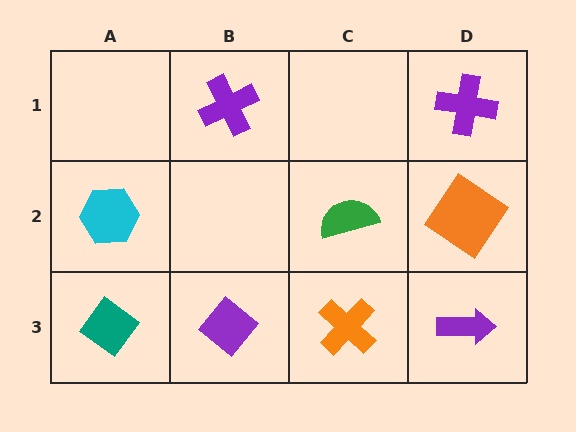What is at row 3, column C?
An orange cross.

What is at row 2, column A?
A cyan hexagon.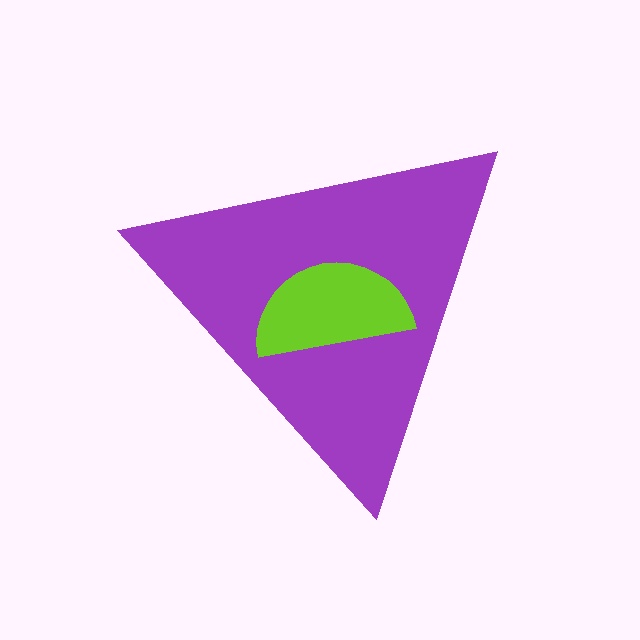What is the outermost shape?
The purple triangle.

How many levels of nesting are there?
2.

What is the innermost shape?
The lime semicircle.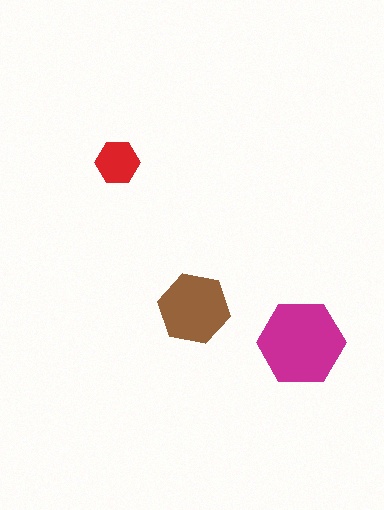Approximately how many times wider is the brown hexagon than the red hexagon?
About 1.5 times wider.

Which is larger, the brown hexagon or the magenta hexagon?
The magenta one.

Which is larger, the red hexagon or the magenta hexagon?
The magenta one.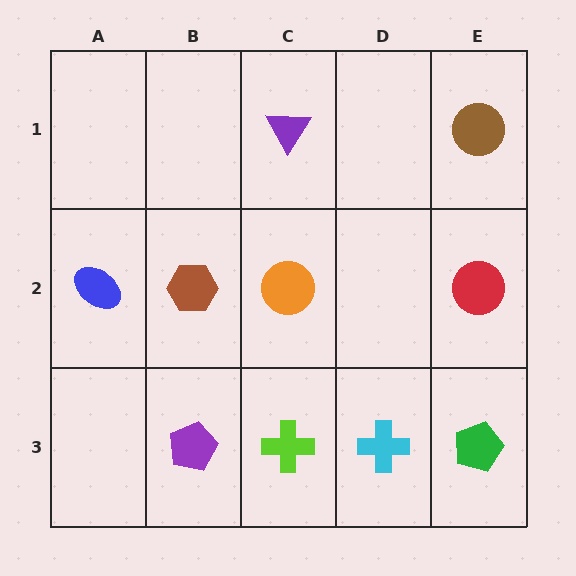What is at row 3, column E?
A green pentagon.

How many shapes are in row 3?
4 shapes.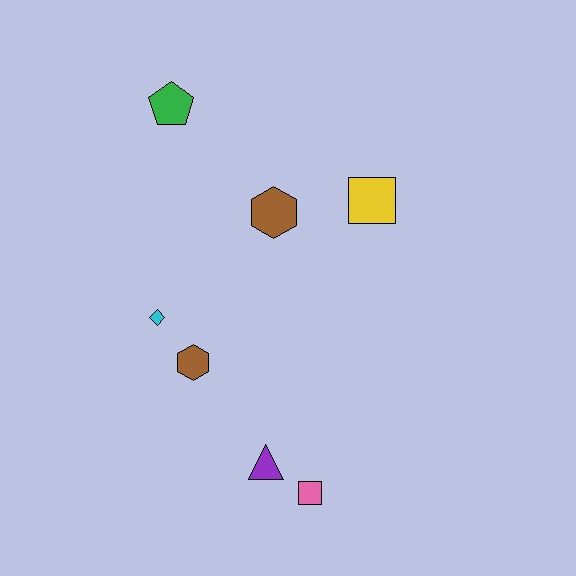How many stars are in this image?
There are no stars.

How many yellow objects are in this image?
There is 1 yellow object.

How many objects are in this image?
There are 7 objects.